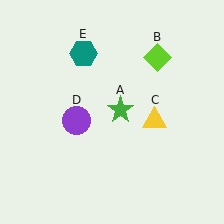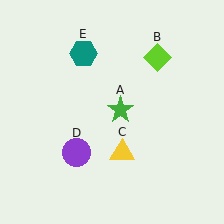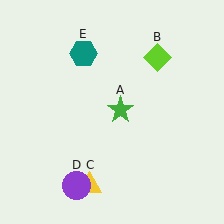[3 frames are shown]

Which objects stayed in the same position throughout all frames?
Green star (object A) and lime diamond (object B) and teal hexagon (object E) remained stationary.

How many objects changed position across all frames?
2 objects changed position: yellow triangle (object C), purple circle (object D).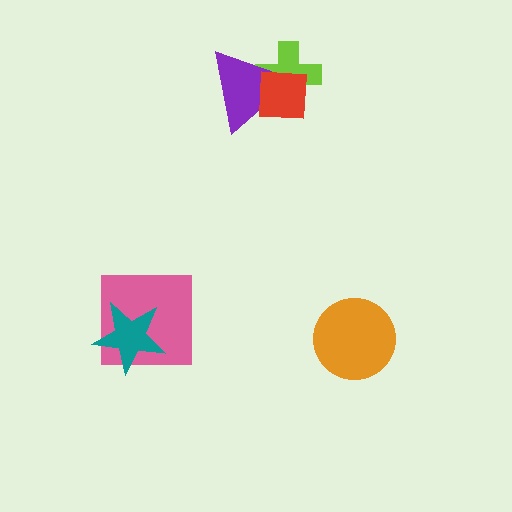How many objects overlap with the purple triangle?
2 objects overlap with the purple triangle.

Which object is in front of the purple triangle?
The red square is in front of the purple triangle.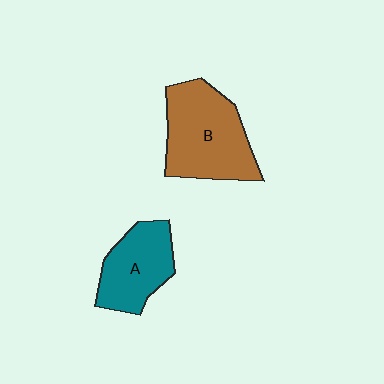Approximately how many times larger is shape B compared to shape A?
Approximately 1.4 times.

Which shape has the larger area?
Shape B (brown).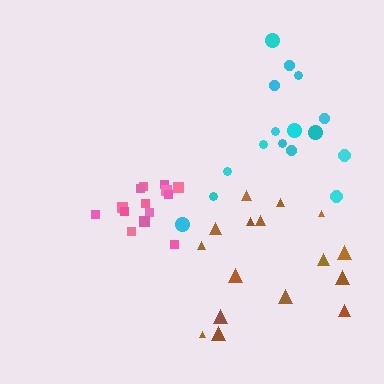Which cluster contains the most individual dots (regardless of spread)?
Brown (16).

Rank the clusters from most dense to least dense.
pink, cyan, brown.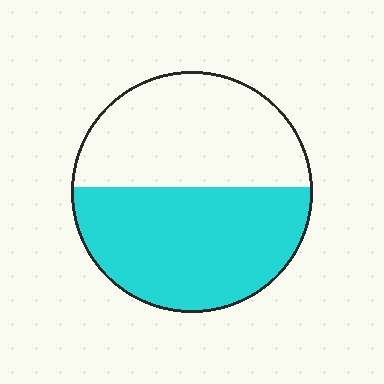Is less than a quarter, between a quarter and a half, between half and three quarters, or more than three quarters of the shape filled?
Between half and three quarters.